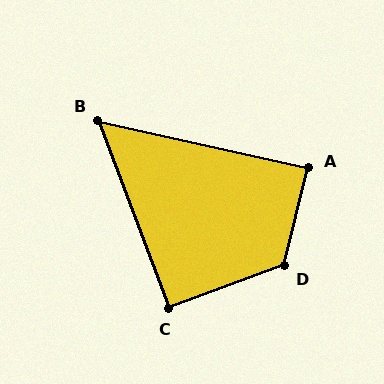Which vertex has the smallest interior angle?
B, at approximately 57 degrees.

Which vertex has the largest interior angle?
D, at approximately 123 degrees.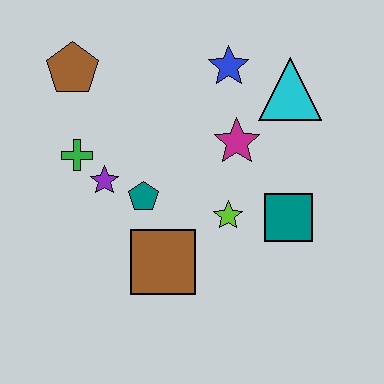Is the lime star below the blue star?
Yes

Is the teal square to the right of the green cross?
Yes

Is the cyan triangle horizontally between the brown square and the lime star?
No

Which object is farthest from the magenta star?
The brown pentagon is farthest from the magenta star.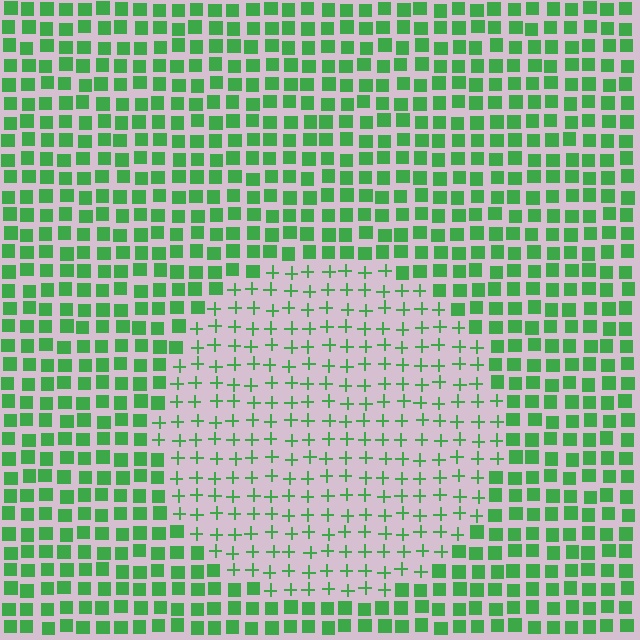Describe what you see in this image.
The image is filled with small green elements arranged in a uniform grid. A circle-shaped region contains plus signs, while the surrounding area contains squares. The boundary is defined purely by the change in element shape.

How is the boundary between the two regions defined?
The boundary is defined by a change in element shape: plus signs inside vs. squares outside. All elements share the same color and spacing.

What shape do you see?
I see a circle.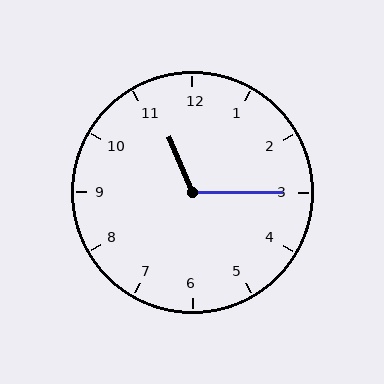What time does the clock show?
11:15.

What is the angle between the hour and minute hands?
Approximately 112 degrees.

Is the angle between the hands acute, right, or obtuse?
It is obtuse.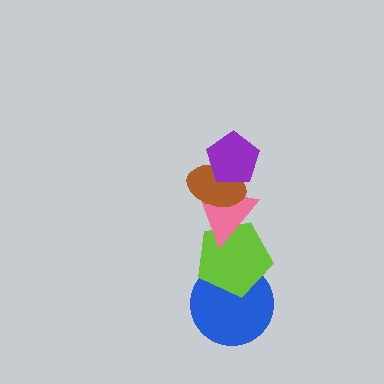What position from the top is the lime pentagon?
The lime pentagon is 4th from the top.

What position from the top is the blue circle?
The blue circle is 5th from the top.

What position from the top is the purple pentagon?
The purple pentagon is 1st from the top.